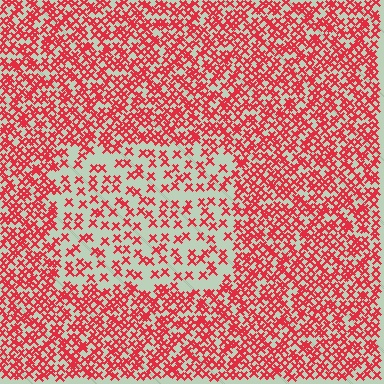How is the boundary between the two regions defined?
The boundary is defined by a change in element density (approximately 2.3x ratio). All elements are the same color, size, and shape.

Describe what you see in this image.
The image contains small red elements arranged at two different densities. A rectangle-shaped region is visible where the elements are less densely packed than the surrounding area.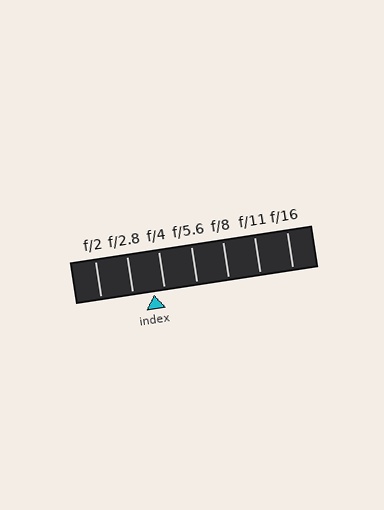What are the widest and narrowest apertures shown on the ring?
The widest aperture shown is f/2 and the narrowest is f/16.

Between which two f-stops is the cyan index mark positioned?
The index mark is between f/2.8 and f/4.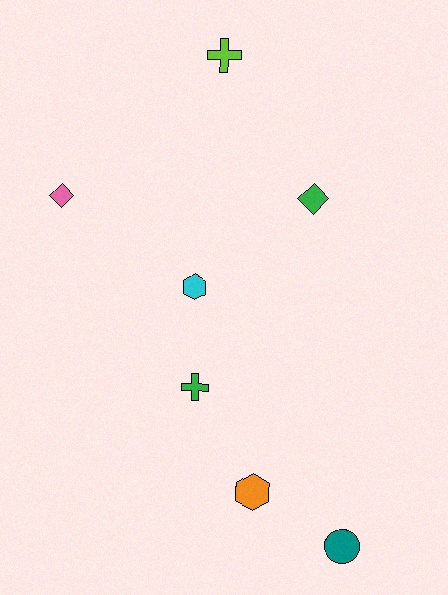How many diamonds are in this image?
There are 2 diamonds.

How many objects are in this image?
There are 7 objects.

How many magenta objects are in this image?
There are no magenta objects.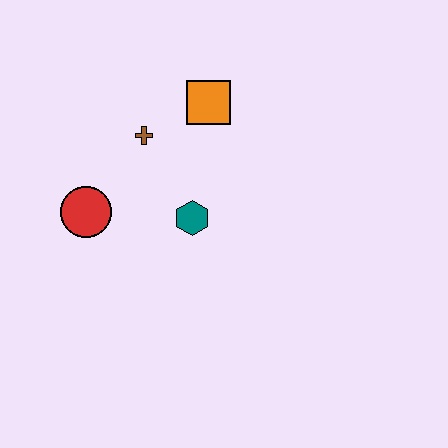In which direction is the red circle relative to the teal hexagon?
The red circle is to the left of the teal hexagon.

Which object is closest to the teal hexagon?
The brown cross is closest to the teal hexagon.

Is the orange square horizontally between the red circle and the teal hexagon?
No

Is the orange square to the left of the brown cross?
No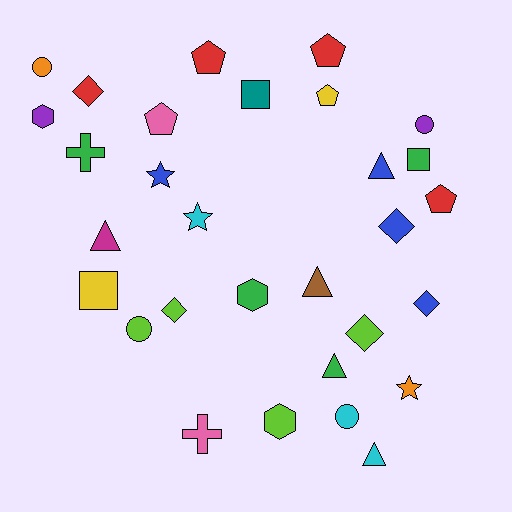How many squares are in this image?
There are 3 squares.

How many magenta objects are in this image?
There is 1 magenta object.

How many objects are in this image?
There are 30 objects.